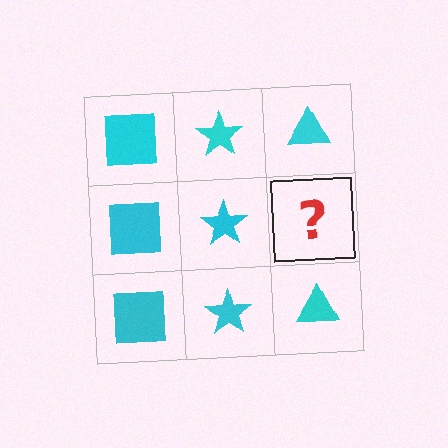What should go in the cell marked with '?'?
The missing cell should contain a cyan triangle.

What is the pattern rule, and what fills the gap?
The rule is that each column has a consistent shape. The gap should be filled with a cyan triangle.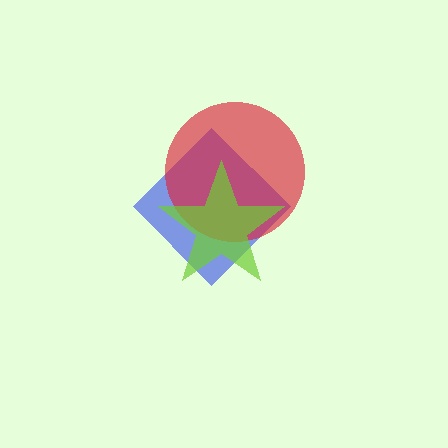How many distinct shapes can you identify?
There are 3 distinct shapes: a blue diamond, a red circle, a lime star.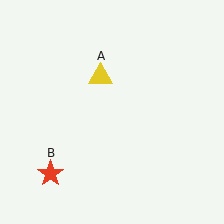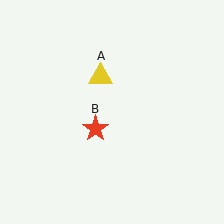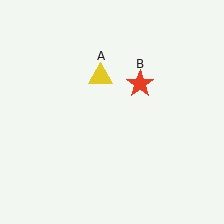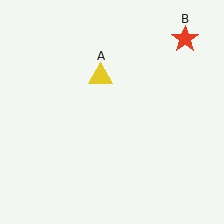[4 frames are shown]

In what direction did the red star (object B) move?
The red star (object B) moved up and to the right.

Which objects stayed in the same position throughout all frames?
Yellow triangle (object A) remained stationary.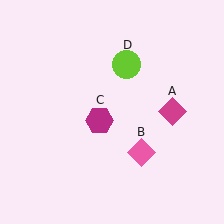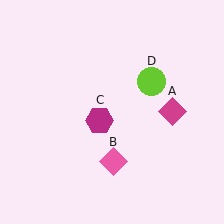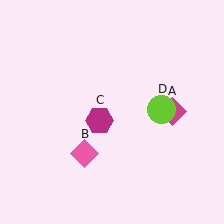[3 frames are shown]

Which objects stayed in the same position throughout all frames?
Magenta diamond (object A) and magenta hexagon (object C) remained stationary.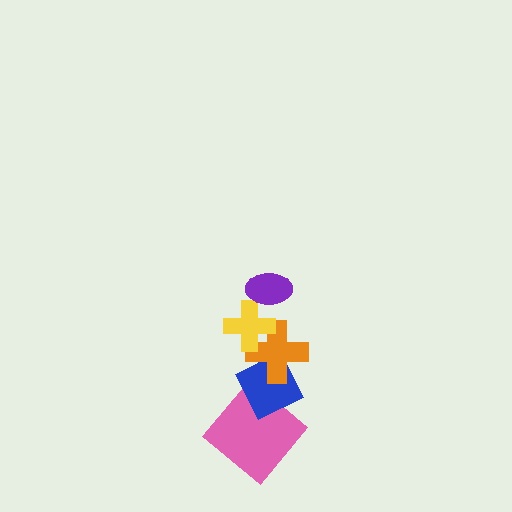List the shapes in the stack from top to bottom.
From top to bottom: the purple ellipse, the yellow cross, the orange cross, the blue diamond, the pink diamond.